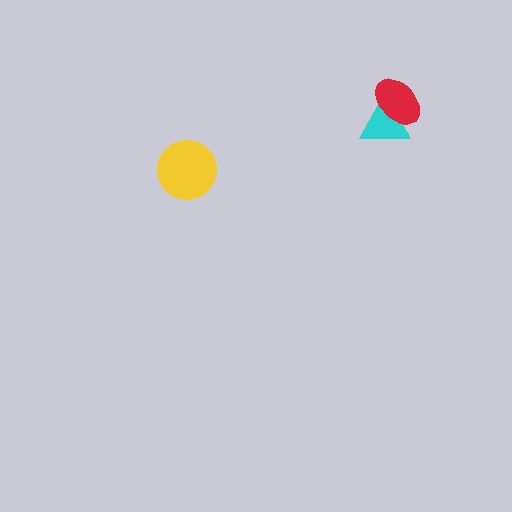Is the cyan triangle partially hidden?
Yes, it is partially covered by another shape.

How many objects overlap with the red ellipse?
1 object overlaps with the red ellipse.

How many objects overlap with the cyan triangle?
1 object overlaps with the cyan triangle.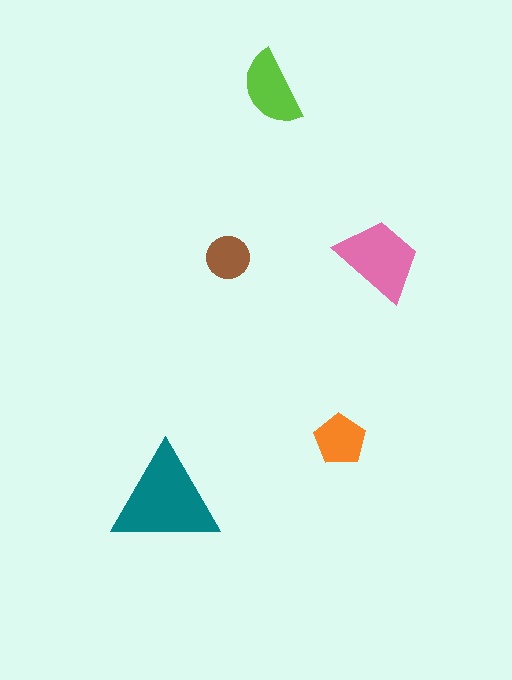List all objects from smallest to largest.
The brown circle, the orange pentagon, the lime semicircle, the pink trapezoid, the teal triangle.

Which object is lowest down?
The teal triangle is bottommost.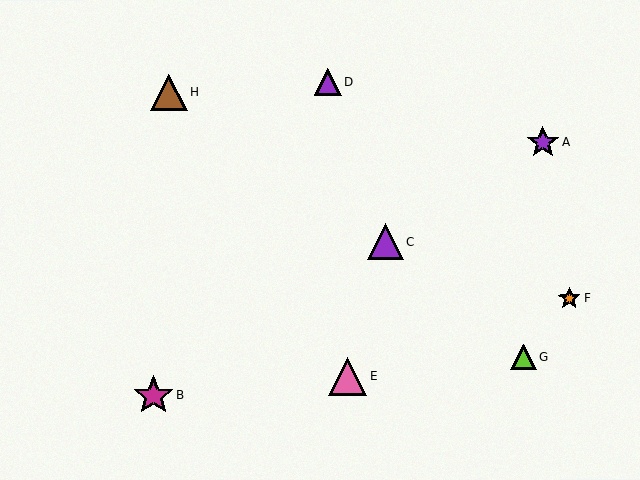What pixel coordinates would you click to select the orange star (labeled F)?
Click at (570, 299) to select the orange star F.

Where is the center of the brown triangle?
The center of the brown triangle is at (169, 93).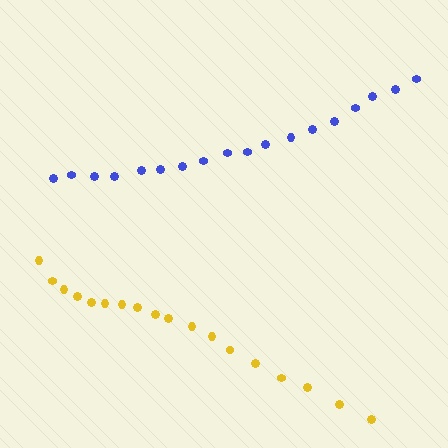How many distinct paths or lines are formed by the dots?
There are 2 distinct paths.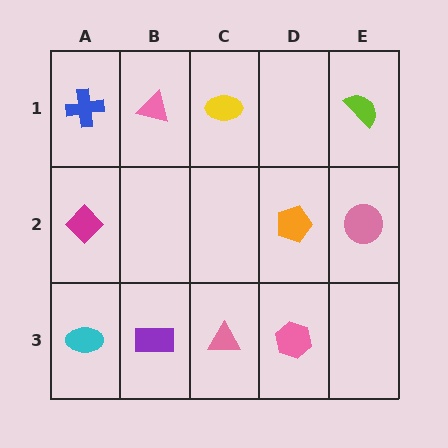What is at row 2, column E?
A pink circle.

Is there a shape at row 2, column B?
No, that cell is empty.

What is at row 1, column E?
A lime semicircle.